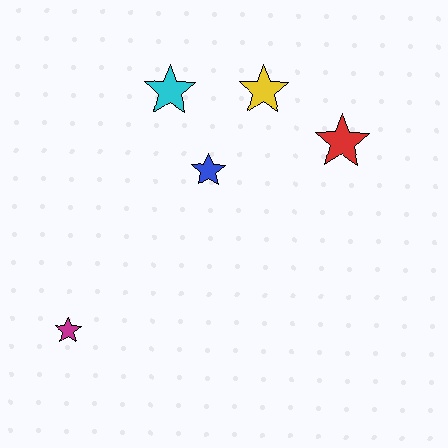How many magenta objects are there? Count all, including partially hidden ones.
There is 1 magenta object.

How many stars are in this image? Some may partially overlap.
There are 5 stars.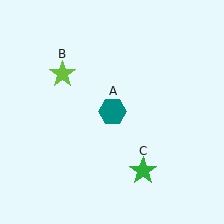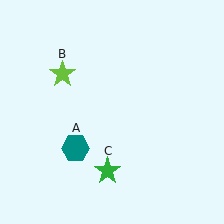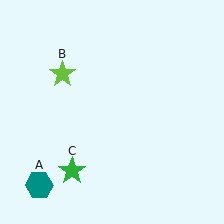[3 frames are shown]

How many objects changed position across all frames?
2 objects changed position: teal hexagon (object A), green star (object C).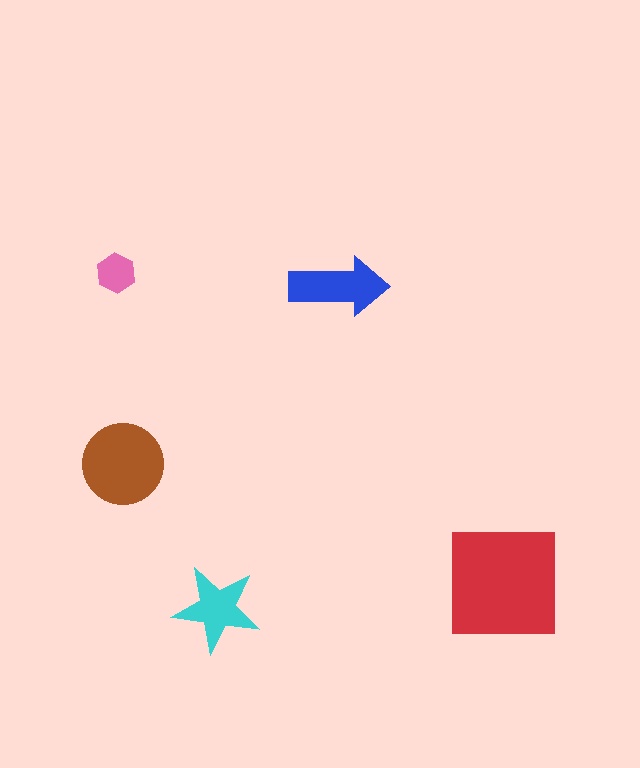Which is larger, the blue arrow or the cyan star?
The blue arrow.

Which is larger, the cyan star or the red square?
The red square.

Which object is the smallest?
The pink hexagon.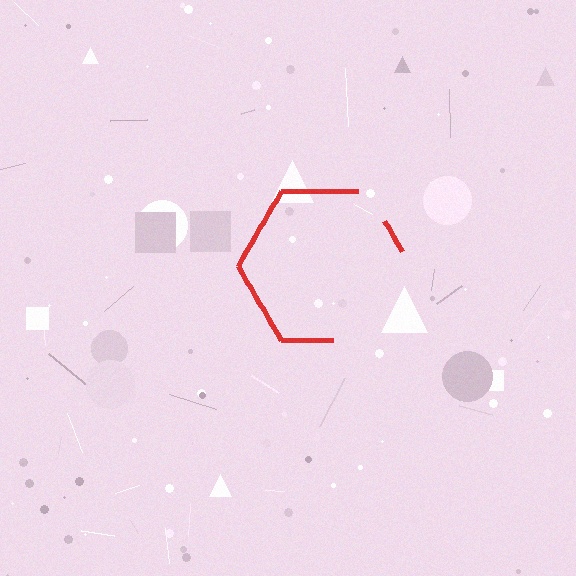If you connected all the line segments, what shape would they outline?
They would outline a hexagon.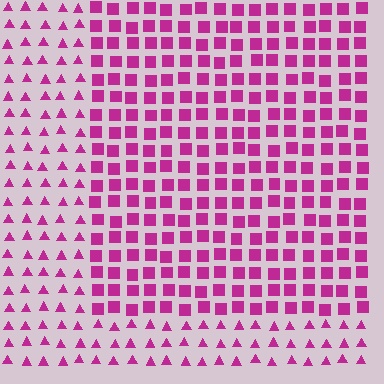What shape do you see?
I see a rectangle.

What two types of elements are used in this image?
The image uses squares inside the rectangle region and triangles outside it.